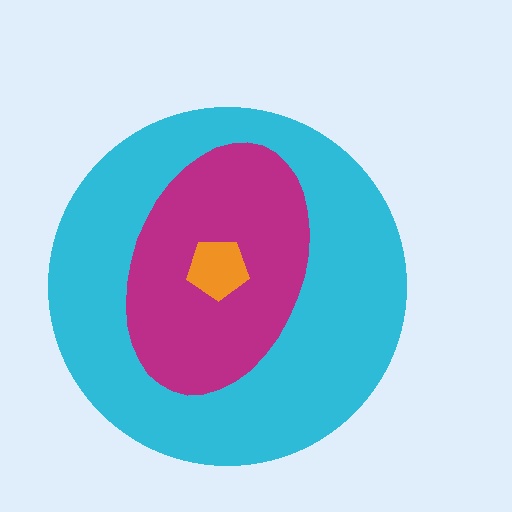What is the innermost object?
The orange pentagon.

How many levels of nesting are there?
3.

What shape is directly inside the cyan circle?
The magenta ellipse.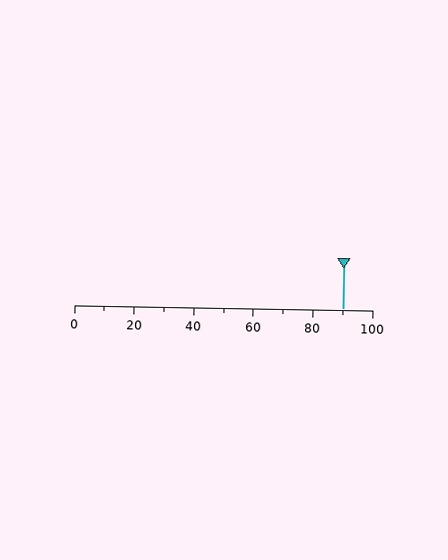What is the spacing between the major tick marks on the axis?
The major ticks are spaced 20 apart.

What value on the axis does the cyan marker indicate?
The marker indicates approximately 90.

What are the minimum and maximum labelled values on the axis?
The axis runs from 0 to 100.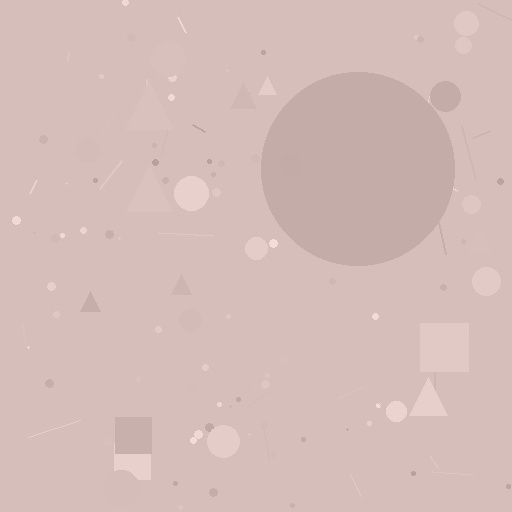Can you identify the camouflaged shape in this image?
The camouflaged shape is a circle.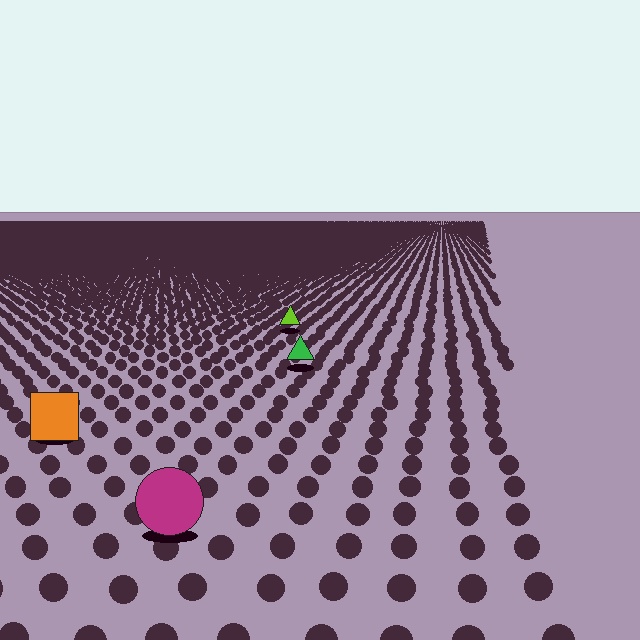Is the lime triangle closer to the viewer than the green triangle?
No. The green triangle is closer — you can tell from the texture gradient: the ground texture is coarser near it.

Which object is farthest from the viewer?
The lime triangle is farthest from the viewer. It appears smaller and the ground texture around it is denser.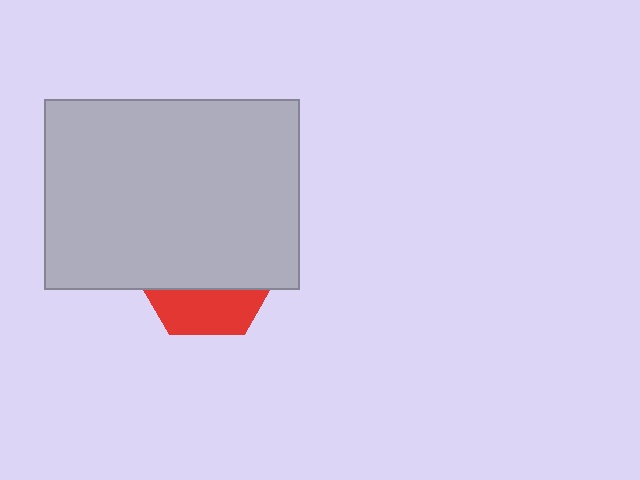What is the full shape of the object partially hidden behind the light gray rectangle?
The partially hidden object is a red hexagon.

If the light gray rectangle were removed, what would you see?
You would see the complete red hexagon.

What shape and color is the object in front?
The object in front is a light gray rectangle.